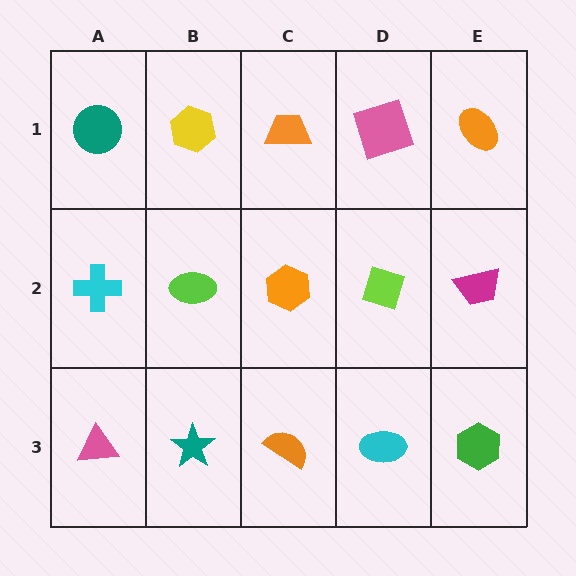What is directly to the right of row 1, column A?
A yellow hexagon.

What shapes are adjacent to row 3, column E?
A magenta trapezoid (row 2, column E), a cyan ellipse (row 3, column D).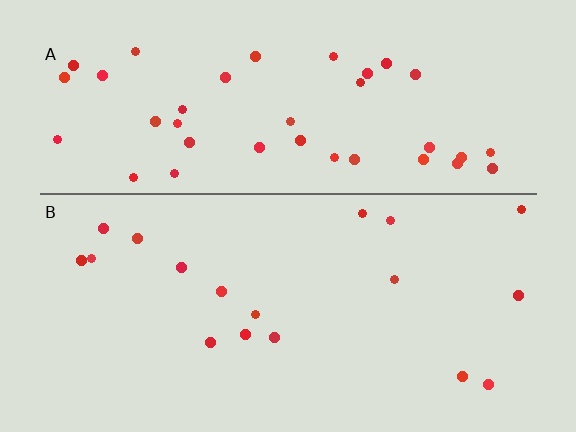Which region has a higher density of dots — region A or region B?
A (the top).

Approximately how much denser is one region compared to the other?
Approximately 2.2× — region A over region B.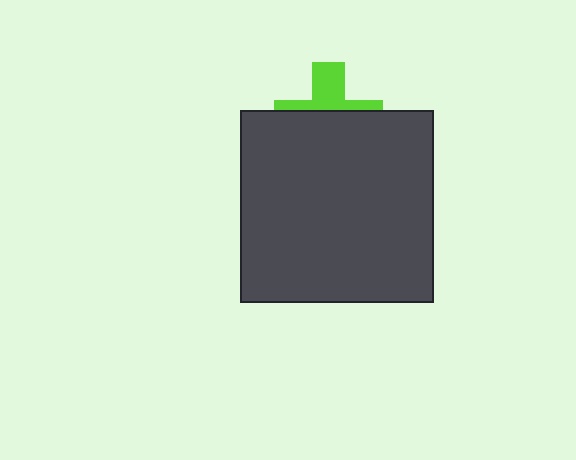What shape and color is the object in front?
The object in front is a dark gray square.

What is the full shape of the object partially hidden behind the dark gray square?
The partially hidden object is a lime cross.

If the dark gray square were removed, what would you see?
You would see the complete lime cross.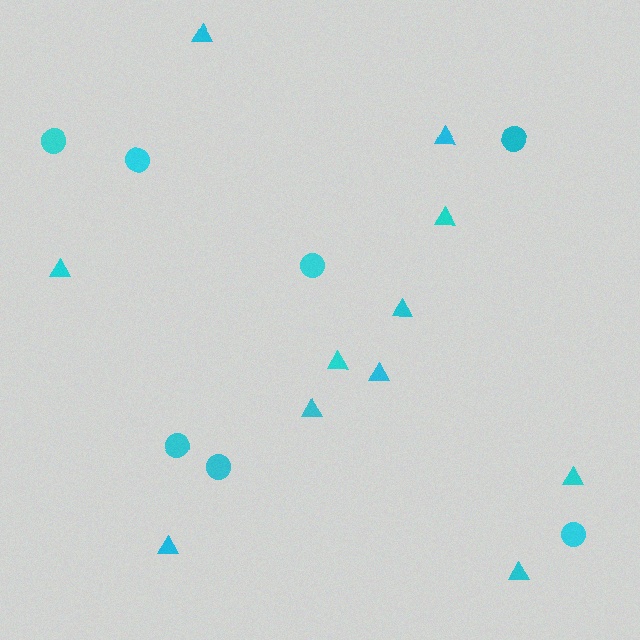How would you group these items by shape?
There are 2 groups: one group of triangles (11) and one group of circles (7).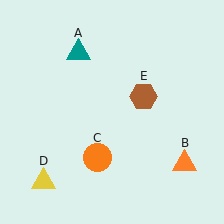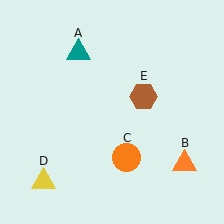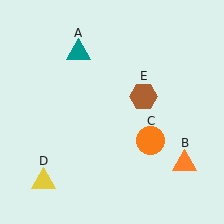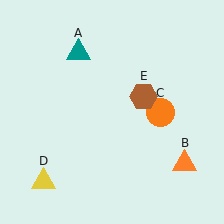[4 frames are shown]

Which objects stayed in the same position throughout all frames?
Teal triangle (object A) and orange triangle (object B) and yellow triangle (object D) and brown hexagon (object E) remained stationary.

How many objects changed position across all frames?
1 object changed position: orange circle (object C).